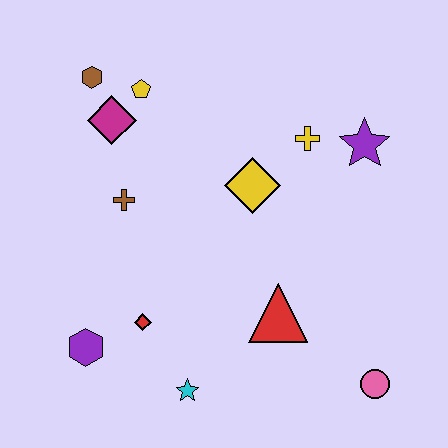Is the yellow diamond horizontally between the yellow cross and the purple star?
No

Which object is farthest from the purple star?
The purple hexagon is farthest from the purple star.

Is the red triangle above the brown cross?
No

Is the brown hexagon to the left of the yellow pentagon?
Yes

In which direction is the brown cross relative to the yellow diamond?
The brown cross is to the left of the yellow diamond.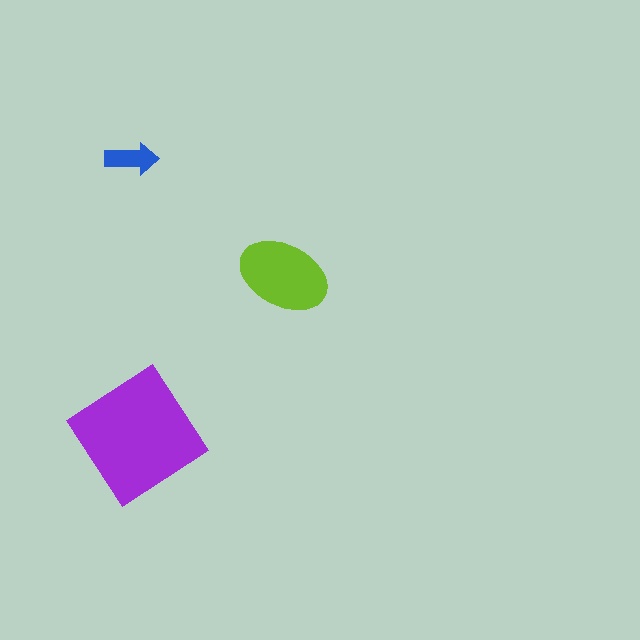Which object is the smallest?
The blue arrow.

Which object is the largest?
The purple diamond.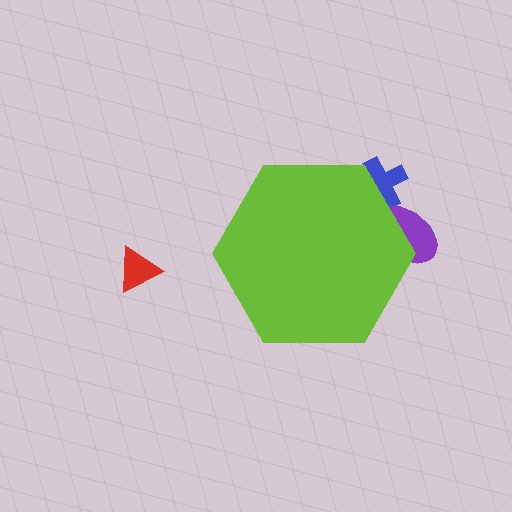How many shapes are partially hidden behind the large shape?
2 shapes are partially hidden.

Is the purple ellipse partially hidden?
Yes, the purple ellipse is partially hidden behind the lime hexagon.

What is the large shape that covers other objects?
A lime hexagon.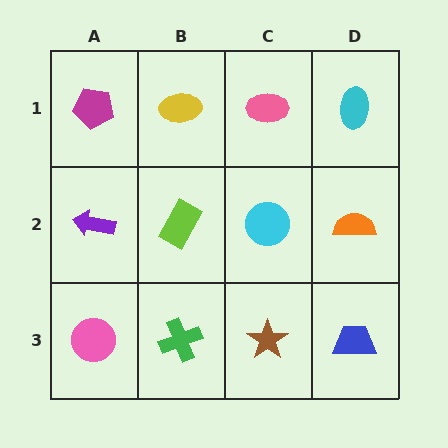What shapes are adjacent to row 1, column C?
A cyan circle (row 2, column C), a yellow ellipse (row 1, column B), a cyan ellipse (row 1, column D).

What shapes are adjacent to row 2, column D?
A cyan ellipse (row 1, column D), a blue trapezoid (row 3, column D), a cyan circle (row 2, column C).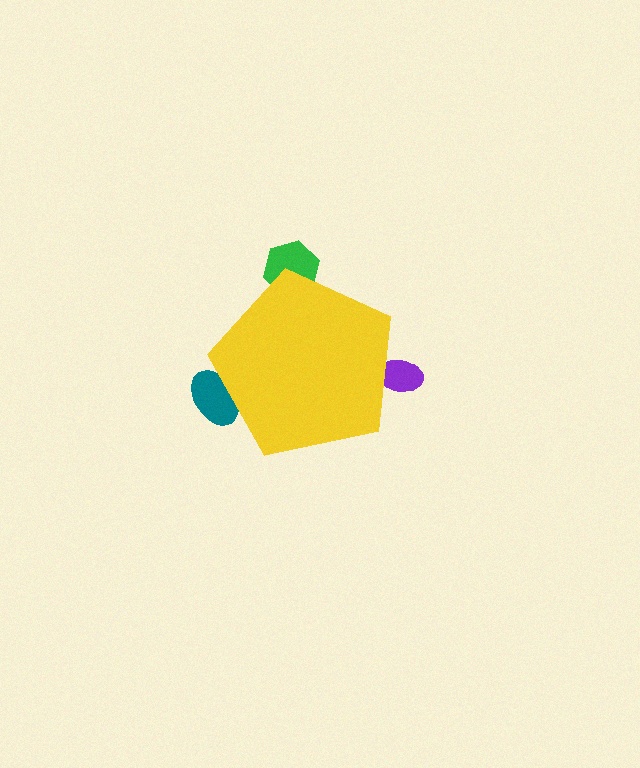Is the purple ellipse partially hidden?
Yes, the purple ellipse is partially hidden behind the yellow pentagon.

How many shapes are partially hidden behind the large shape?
3 shapes are partially hidden.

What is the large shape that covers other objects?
A yellow pentagon.